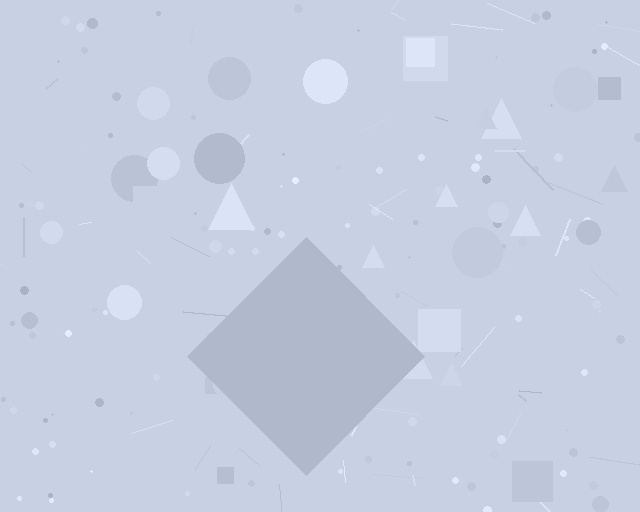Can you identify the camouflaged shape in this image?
The camouflaged shape is a diamond.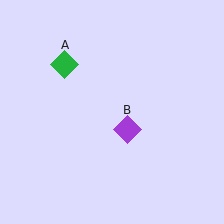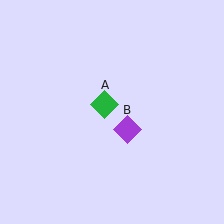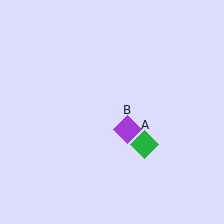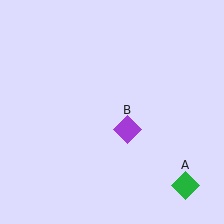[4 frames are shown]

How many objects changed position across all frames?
1 object changed position: green diamond (object A).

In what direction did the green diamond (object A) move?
The green diamond (object A) moved down and to the right.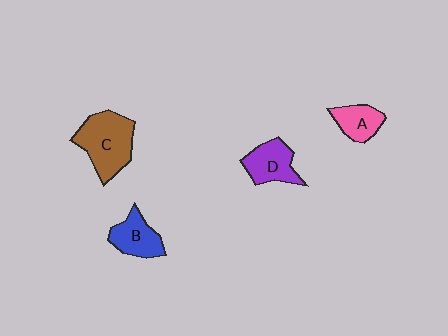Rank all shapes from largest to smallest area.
From largest to smallest: C (brown), D (purple), B (blue), A (pink).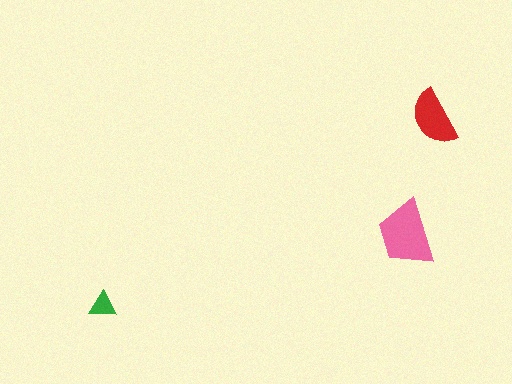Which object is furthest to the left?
The green triangle is leftmost.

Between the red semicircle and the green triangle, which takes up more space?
The red semicircle.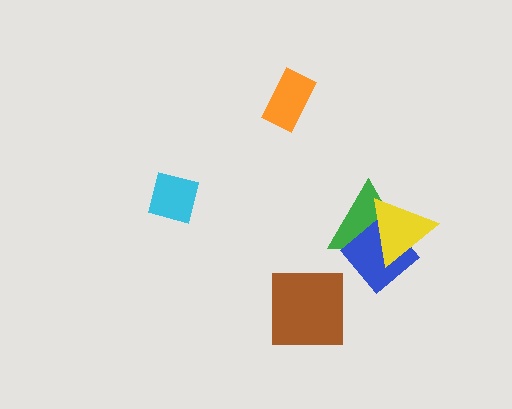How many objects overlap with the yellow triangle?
2 objects overlap with the yellow triangle.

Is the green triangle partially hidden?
Yes, it is partially covered by another shape.